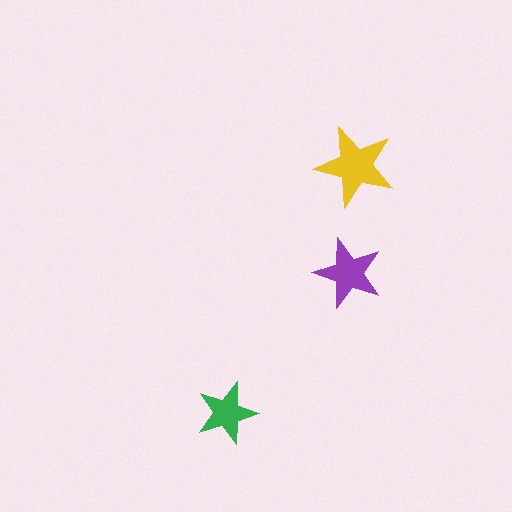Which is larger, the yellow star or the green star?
The yellow one.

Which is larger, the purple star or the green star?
The purple one.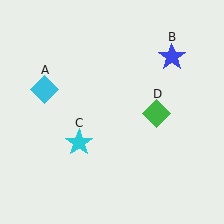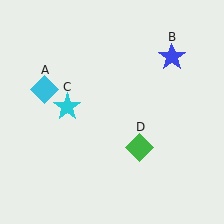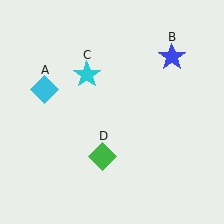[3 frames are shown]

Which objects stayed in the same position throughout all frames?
Cyan diamond (object A) and blue star (object B) remained stationary.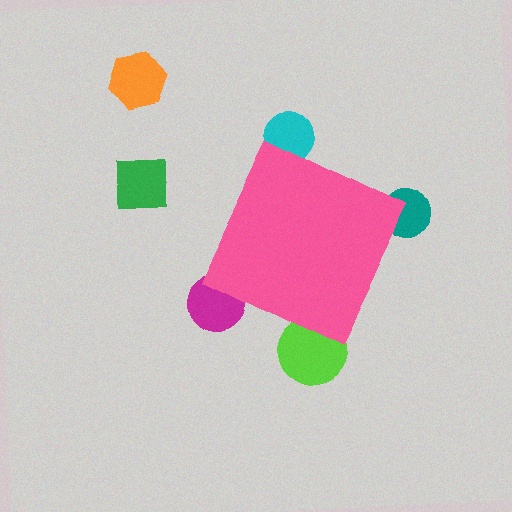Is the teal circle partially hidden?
Yes, the teal circle is partially hidden behind the pink diamond.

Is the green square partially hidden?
No, the green square is fully visible.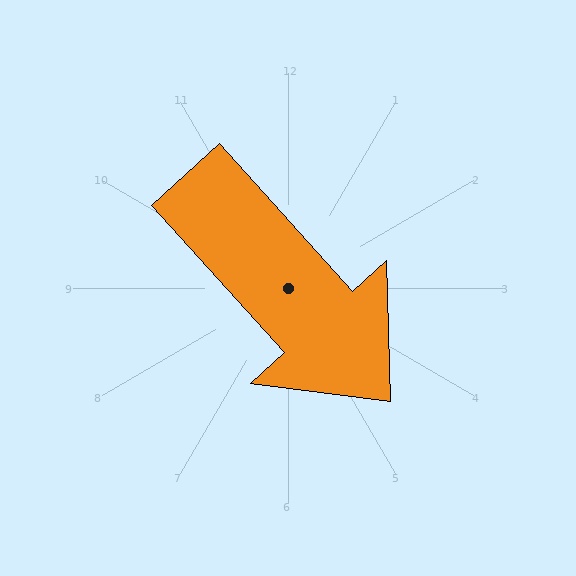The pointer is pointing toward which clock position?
Roughly 5 o'clock.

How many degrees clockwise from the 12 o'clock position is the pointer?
Approximately 138 degrees.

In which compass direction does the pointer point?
Southeast.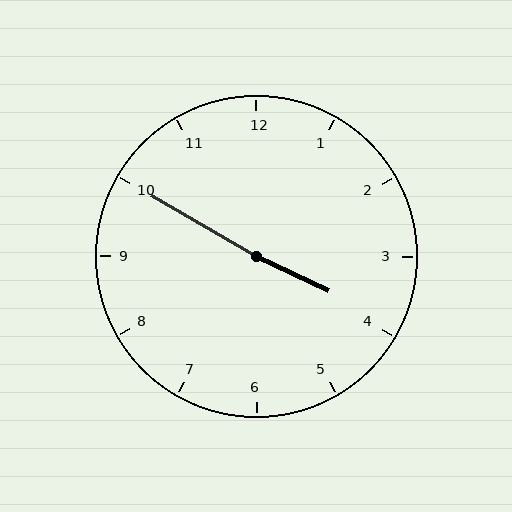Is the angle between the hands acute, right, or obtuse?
It is obtuse.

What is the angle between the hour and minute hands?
Approximately 175 degrees.